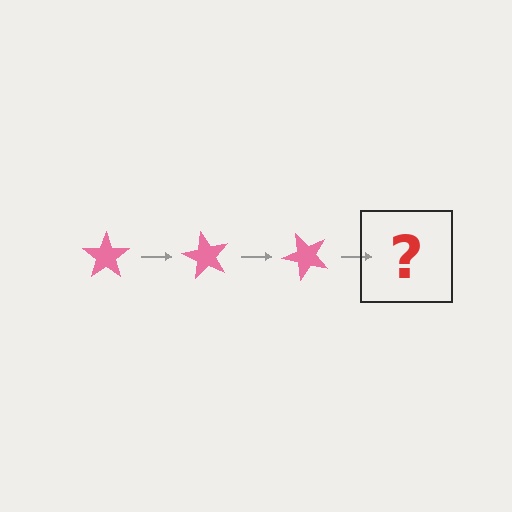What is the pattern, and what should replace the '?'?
The pattern is that the star rotates 60 degrees each step. The '?' should be a pink star rotated 180 degrees.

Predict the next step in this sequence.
The next step is a pink star rotated 180 degrees.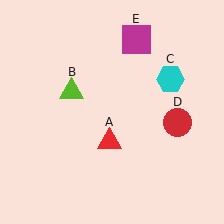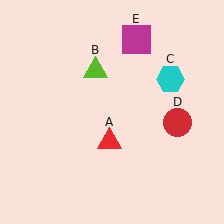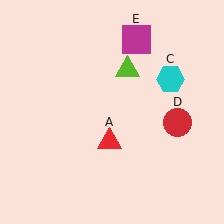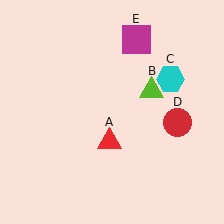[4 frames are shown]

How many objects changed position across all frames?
1 object changed position: lime triangle (object B).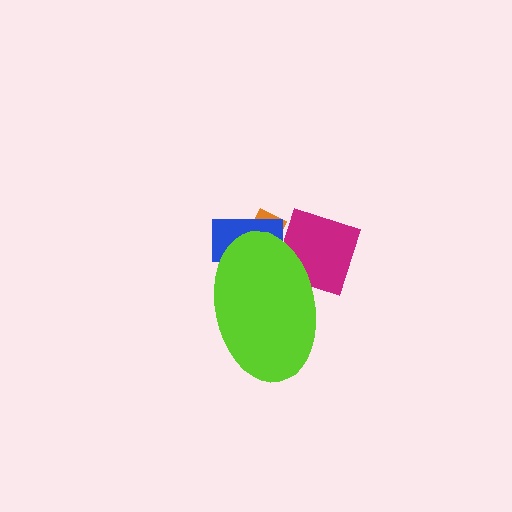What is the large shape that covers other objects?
A lime ellipse.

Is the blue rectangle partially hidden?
Yes, the blue rectangle is partially hidden behind the lime ellipse.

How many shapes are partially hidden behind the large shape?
3 shapes are partially hidden.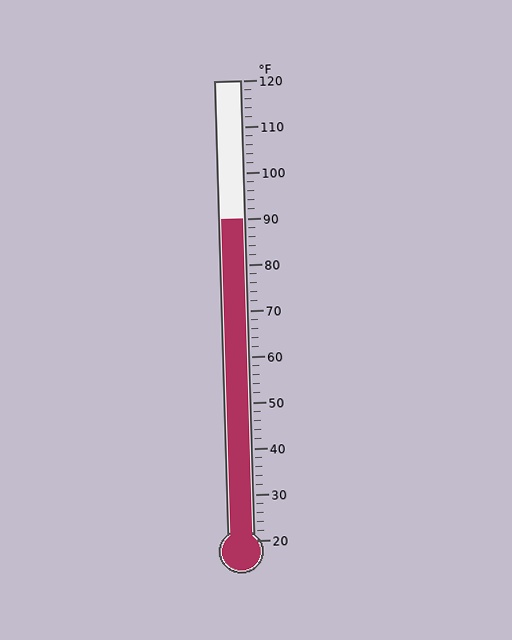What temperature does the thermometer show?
The thermometer shows approximately 90°F.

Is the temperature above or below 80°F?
The temperature is above 80°F.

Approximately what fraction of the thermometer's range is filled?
The thermometer is filled to approximately 70% of its range.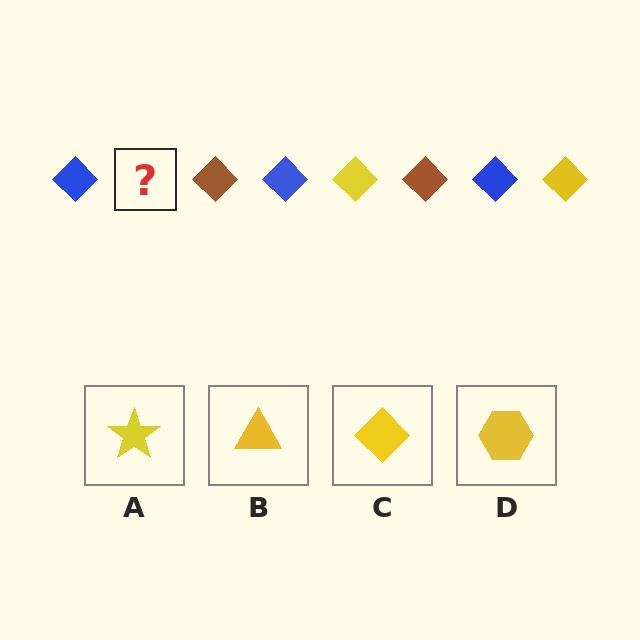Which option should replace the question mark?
Option C.